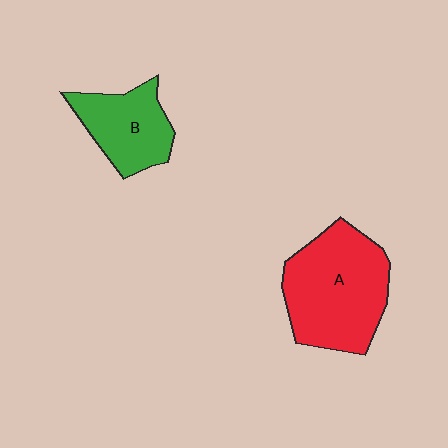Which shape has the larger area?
Shape A (red).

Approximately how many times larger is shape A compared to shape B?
Approximately 1.7 times.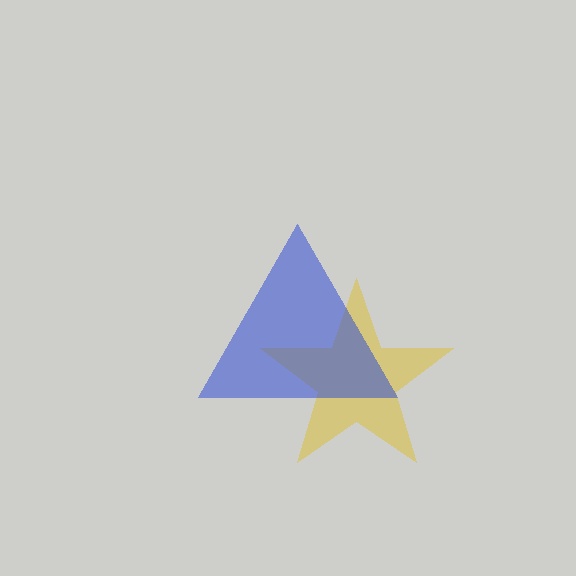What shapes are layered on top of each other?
The layered shapes are: a yellow star, a blue triangle.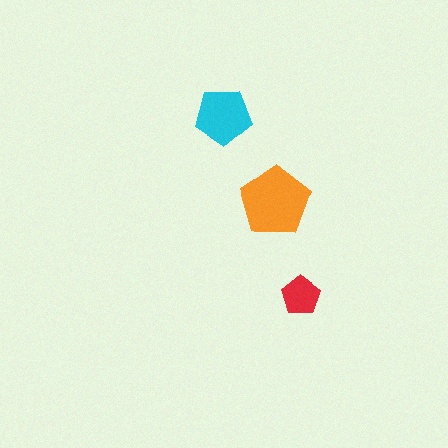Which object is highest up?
The cyan pentagon is topmost.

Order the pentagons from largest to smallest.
the orange one, the cyan one, the red one.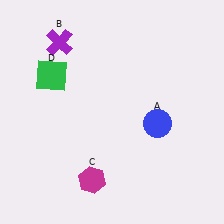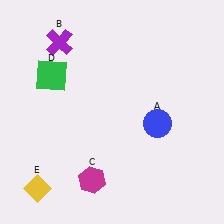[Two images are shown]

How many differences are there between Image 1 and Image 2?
There is 1 difference between the two images.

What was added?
A yellow diamond (E) was added in Image 2.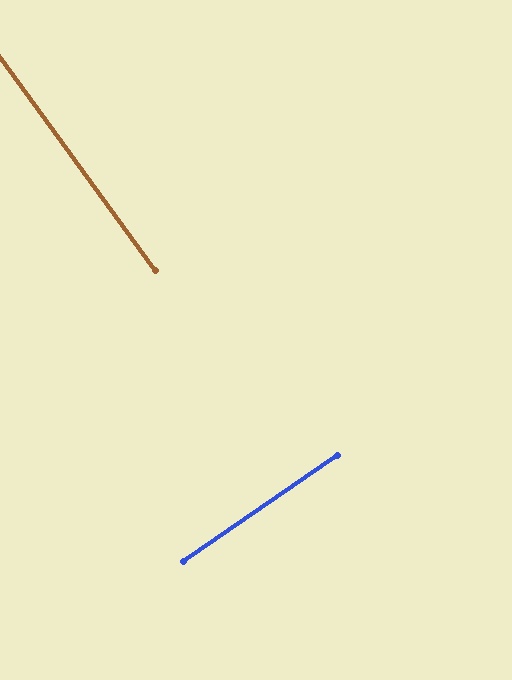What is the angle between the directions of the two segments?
Approximately 88 degrees.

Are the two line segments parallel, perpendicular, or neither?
Perpendicular — they meet at approximately 88°.